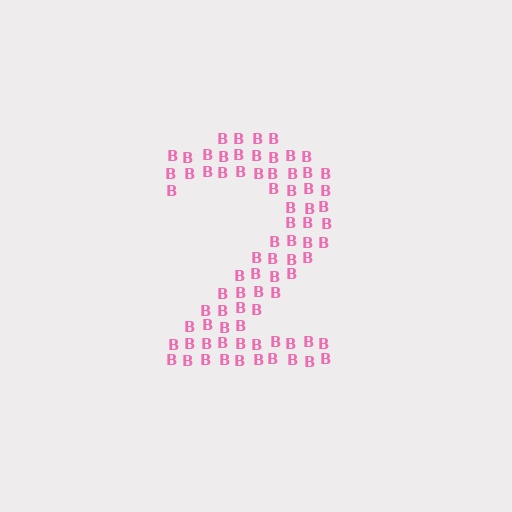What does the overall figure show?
The overall figure shows the digit 2.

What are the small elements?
The small elements are letter B's.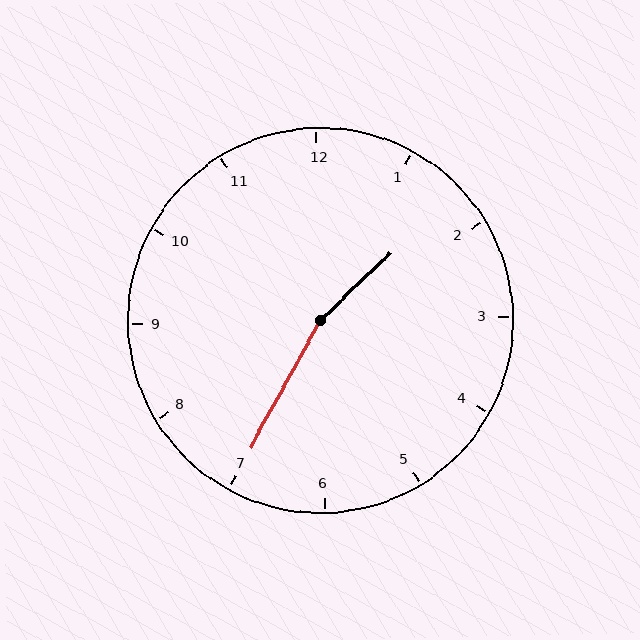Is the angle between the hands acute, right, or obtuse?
It is obtuse.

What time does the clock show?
1:35.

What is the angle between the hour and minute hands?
Approximately 162 degrees.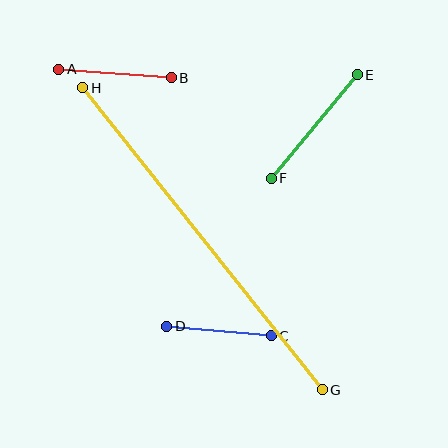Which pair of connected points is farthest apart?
Points G and H are farthest apart.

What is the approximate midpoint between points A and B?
The midpoint is at approximately (115, 74) pixels.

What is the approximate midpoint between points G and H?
The midpoint is at approximately (202, 239) pixels.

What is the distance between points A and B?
The distance is approximately 113 pixels.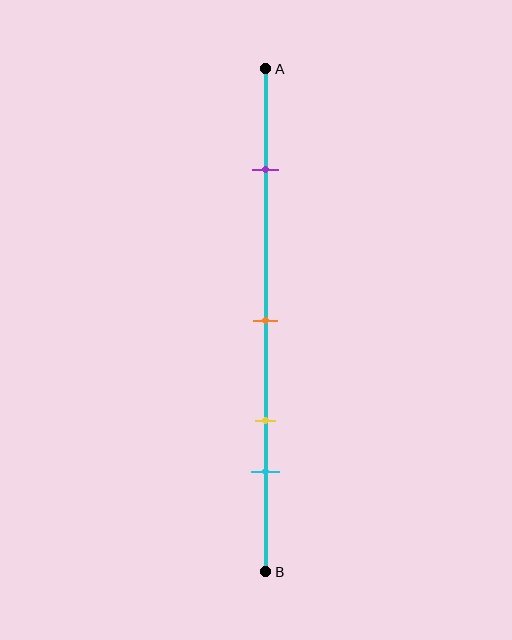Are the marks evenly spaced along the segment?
No, the marks are not evenly spaced.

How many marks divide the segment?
There are 4 marks dividing the segment.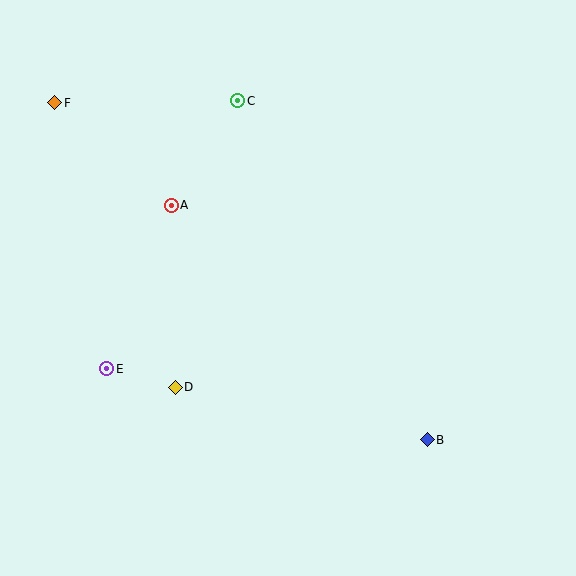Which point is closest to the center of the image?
Point A at (171, 205) is closest to the center.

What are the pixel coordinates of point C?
Point C is at (238, 101).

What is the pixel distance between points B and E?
The distance between B and E is 328 pixels.